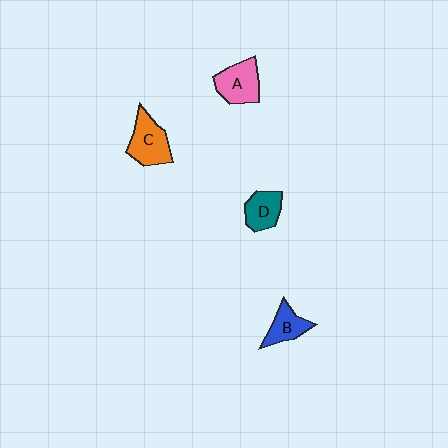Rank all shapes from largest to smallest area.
From largest to smallest: C (orange), A (pink), D (teal), B (blue).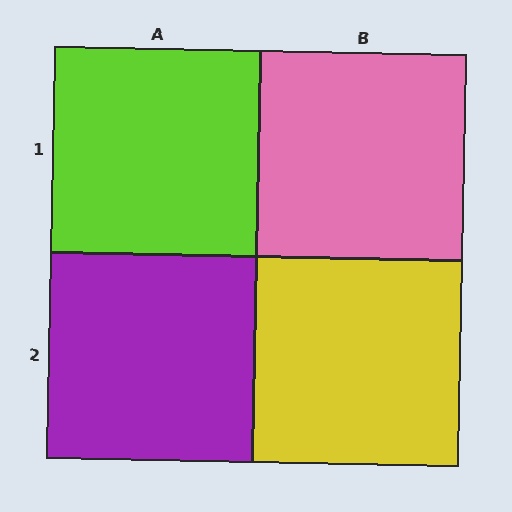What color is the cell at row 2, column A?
Purple.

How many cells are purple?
1 cell is purple.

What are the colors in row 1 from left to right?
Lime, pink.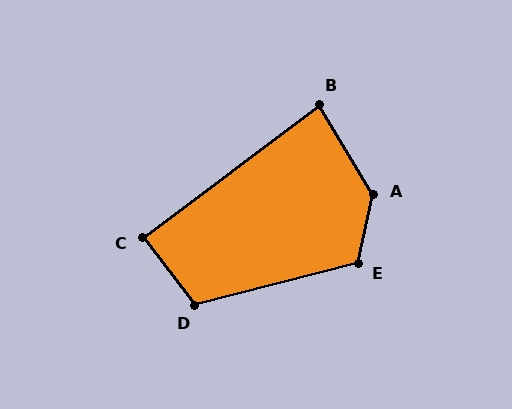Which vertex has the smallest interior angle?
B, at approximately 84 degrees.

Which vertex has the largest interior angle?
A, at approximately 136 degrees.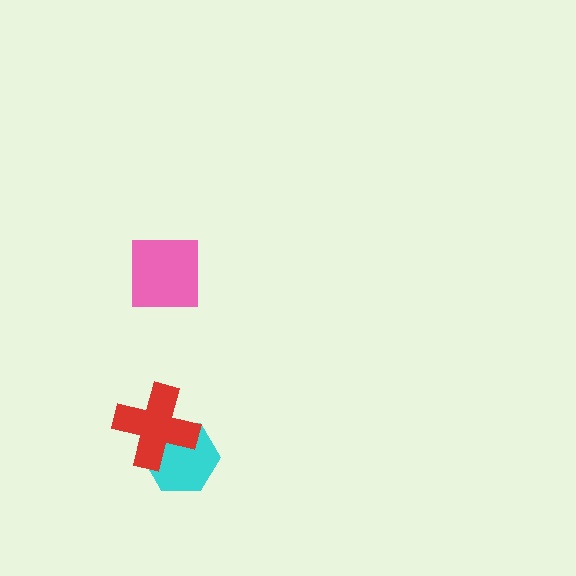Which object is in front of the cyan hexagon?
The red cross is in front of the cyan hexagon.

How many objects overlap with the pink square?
0 objects overlap with the pink square.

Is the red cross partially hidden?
No, no other shape covers it.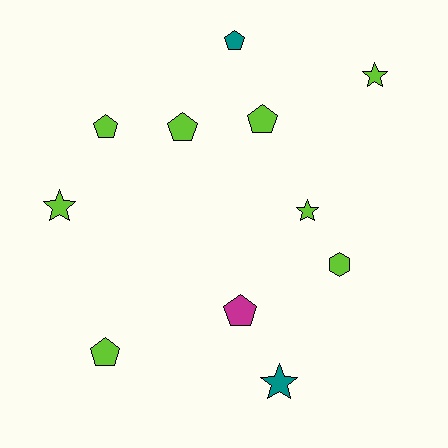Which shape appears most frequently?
Pentagon, with 6 objects.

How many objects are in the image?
There are 11 objects.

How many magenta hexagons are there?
There are no magenta hexagons.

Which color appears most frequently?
Lime, with 8 objects.